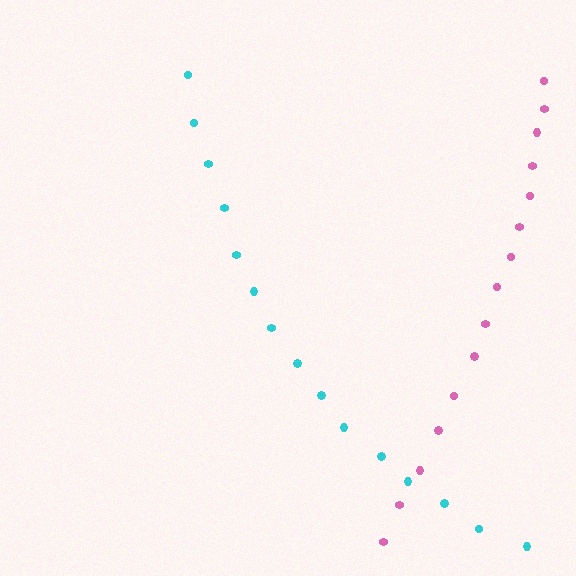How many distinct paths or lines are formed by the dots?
There are 2 distinct paths.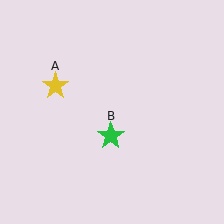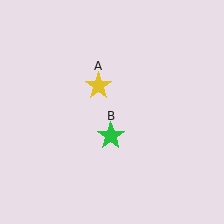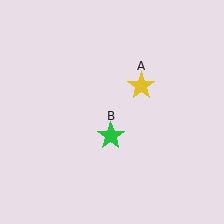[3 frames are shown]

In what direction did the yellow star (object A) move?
The yellow star (object A) moved right.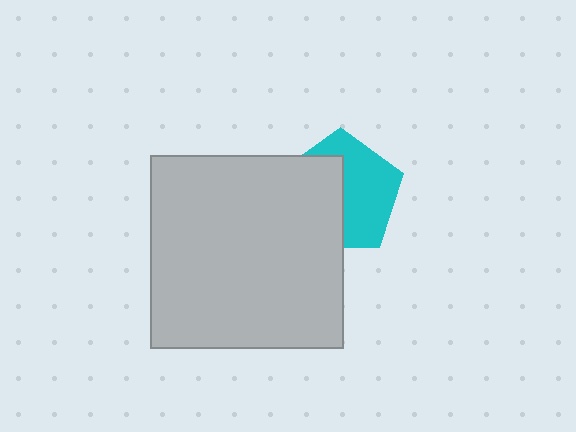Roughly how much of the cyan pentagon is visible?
About half of it is visible (roughly 52%).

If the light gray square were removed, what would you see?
You would see the complete cyan pentagon.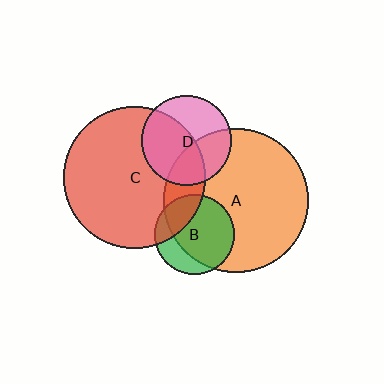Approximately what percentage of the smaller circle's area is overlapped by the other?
Approximately 25%.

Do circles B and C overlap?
Yes.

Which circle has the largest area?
Circle A (orange).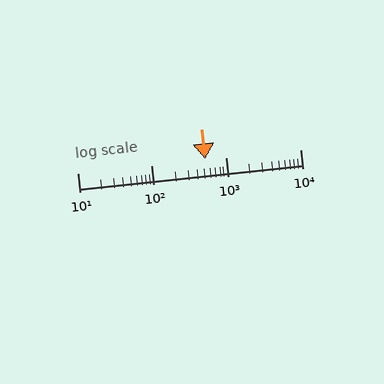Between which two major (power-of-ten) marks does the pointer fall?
The pointer is between 100 and 1000.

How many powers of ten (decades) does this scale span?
The scale spans 3 decades, from 10 to 10000.